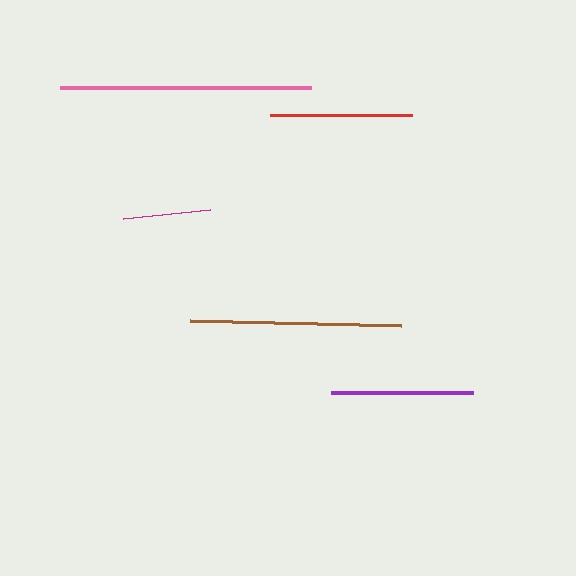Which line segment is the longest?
The pink line is the longest at approximately 251 pixels.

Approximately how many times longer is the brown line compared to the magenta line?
The brown line is approximately 2.4 times the length of the magenta line.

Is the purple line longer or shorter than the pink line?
The pink line is longer than the purple line.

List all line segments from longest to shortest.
From longest to shortest: pink, brown, red, purple, magenta.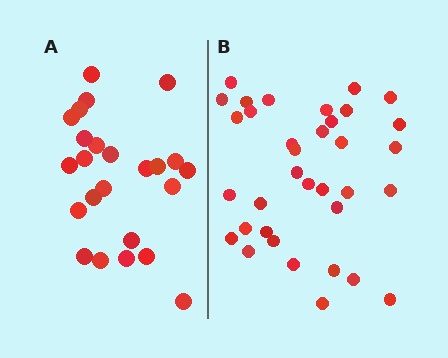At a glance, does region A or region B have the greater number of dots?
Region B (the right region) has more dots.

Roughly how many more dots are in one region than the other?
Region B has roughly 12 or so more dots than region A.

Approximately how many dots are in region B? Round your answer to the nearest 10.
About 40 dots. (The exact count is 35, which rounds to 40.)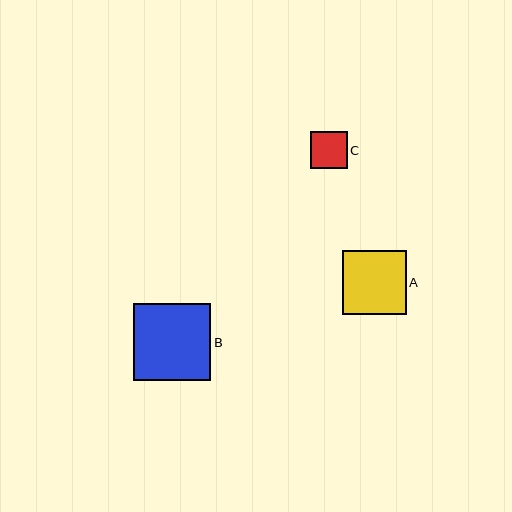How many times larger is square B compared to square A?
Square B is approximately 1.2 times the size of square A.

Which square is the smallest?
Square C is the smallest with a size of approximately 37 pixels.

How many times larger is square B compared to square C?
Square B is approximately 2.1 times the size of square C.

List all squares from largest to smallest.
From largest to smallest: B, A, C.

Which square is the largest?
Square B is the largest with a size of approximately 77 pixels.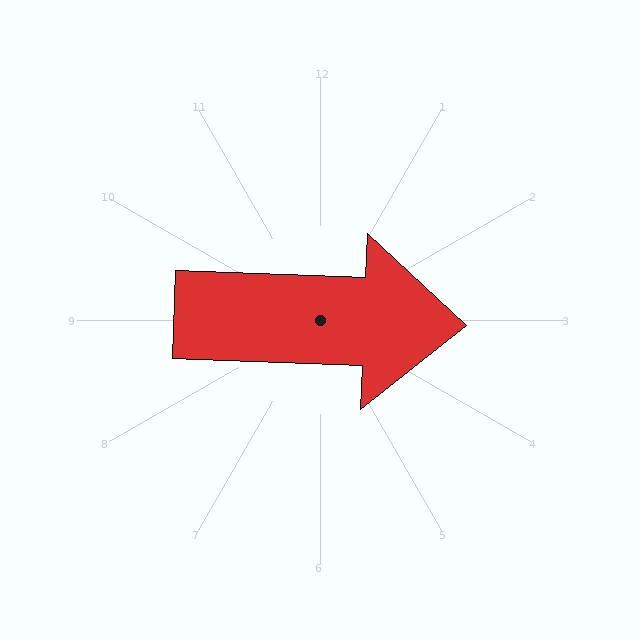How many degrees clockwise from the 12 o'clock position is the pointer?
Approximately 92 degrees.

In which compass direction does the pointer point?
East.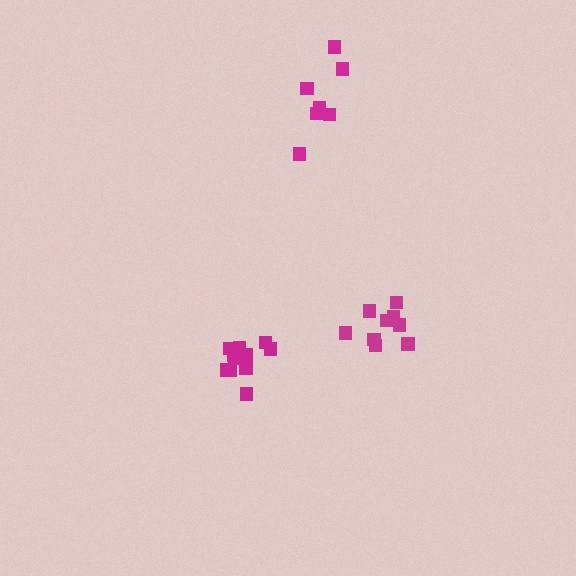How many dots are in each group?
Group 1: 7 dots, Group 2: 11 dots, Group 3: 9 dots (27 total).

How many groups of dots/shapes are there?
There are 3 groups.